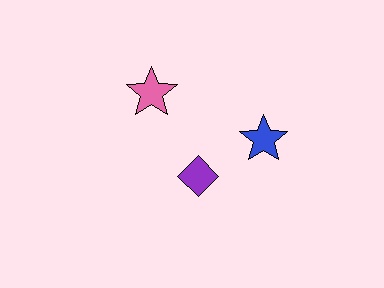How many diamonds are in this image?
There is 1 diamond.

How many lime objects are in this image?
There are no lime objects.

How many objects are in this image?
There are 3 objects.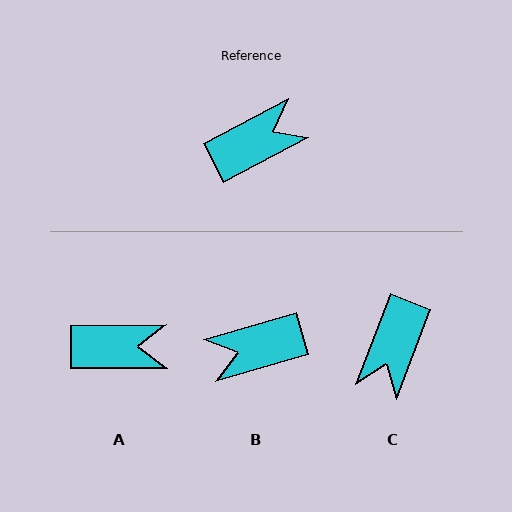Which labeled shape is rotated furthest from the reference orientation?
B, about 169 degrees away.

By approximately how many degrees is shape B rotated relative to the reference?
Approximately 169 degrees counter-clockwise.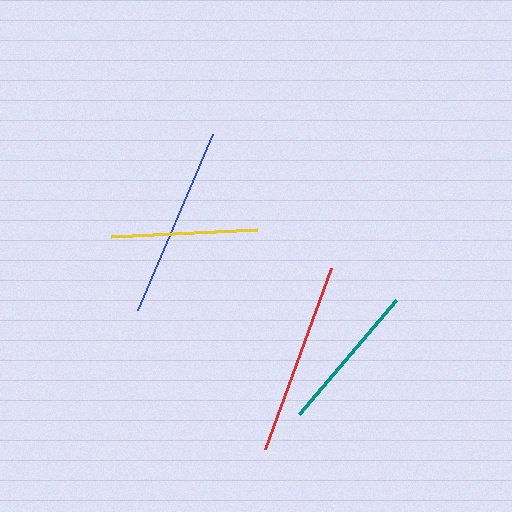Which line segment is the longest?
The red line is the longest at approximately 193 pixels.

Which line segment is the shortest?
The yellow line is the shortest at approximately 146 pixels.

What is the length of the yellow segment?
The yellow segment is approximately 146 pixels long.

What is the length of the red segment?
The red segment is approximately 193 pixels long.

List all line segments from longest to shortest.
From longest to shortest: red, blue, teal, yellow.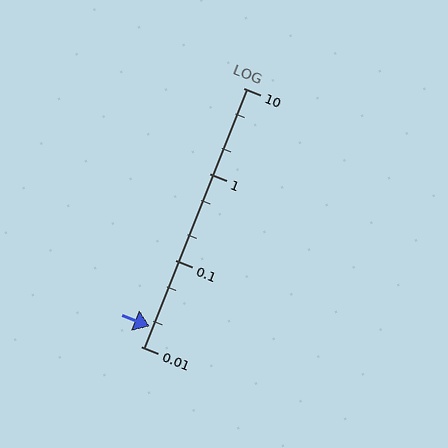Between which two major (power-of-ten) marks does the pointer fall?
The pointer is between 0.01 and 0.1.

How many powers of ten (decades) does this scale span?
The scale spans 3 decades, from 0.01 to 10.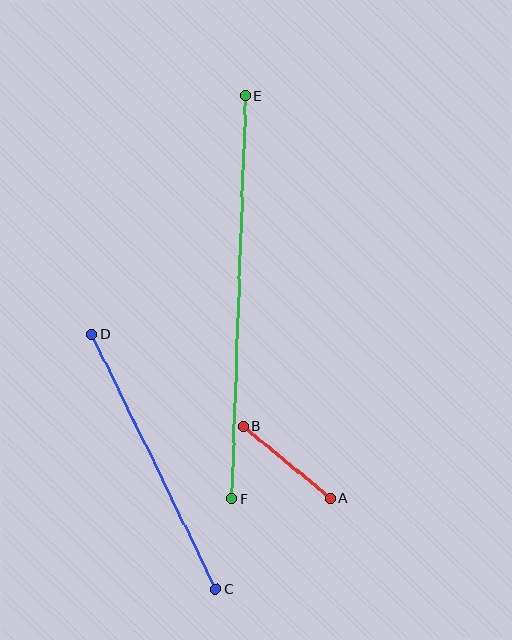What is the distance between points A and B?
The distance is approximately 113 pixels.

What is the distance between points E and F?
The distance is approximately 404 pixels.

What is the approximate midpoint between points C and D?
The midpoint is at approximately (154, 462) pixels.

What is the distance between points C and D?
The distance is approximately 283 pixels.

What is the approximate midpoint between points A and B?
The midpoint is at approximately (287, 462) pixels.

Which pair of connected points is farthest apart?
Points E and F are farthest apart.